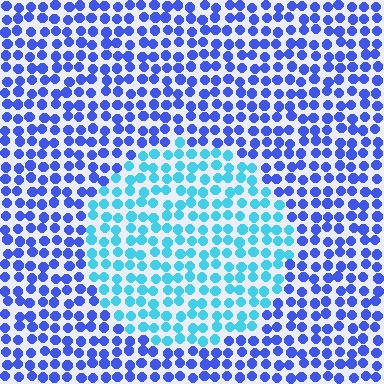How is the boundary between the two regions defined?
The boundary is defined purely by a slight shift in hue (about 44 degrees). Spacing, size, and orientation are identical on both sides.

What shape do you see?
I see a circle.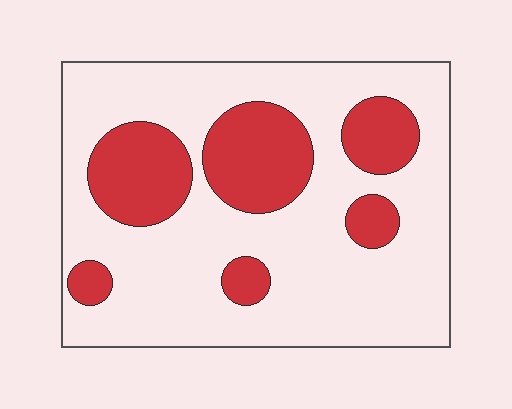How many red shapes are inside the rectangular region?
6.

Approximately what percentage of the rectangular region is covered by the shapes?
Approximately 25%.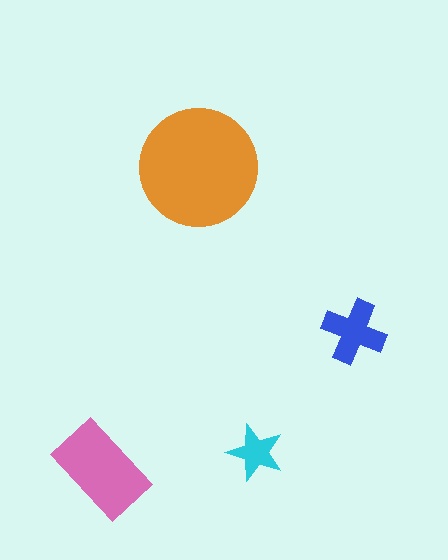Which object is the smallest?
The cyan star.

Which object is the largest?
The orange circle.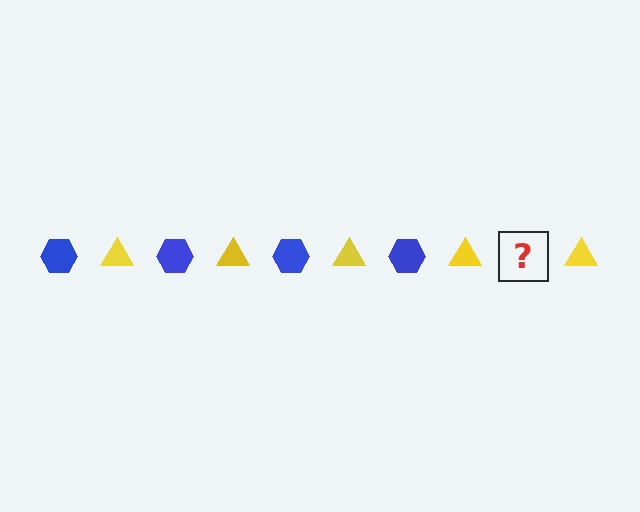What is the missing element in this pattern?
The missing element is a blue hexagon.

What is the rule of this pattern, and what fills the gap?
The rule is that the pattern alternates between blue hexagon and yellow triangle. The gap should be filled with a blue hexagon.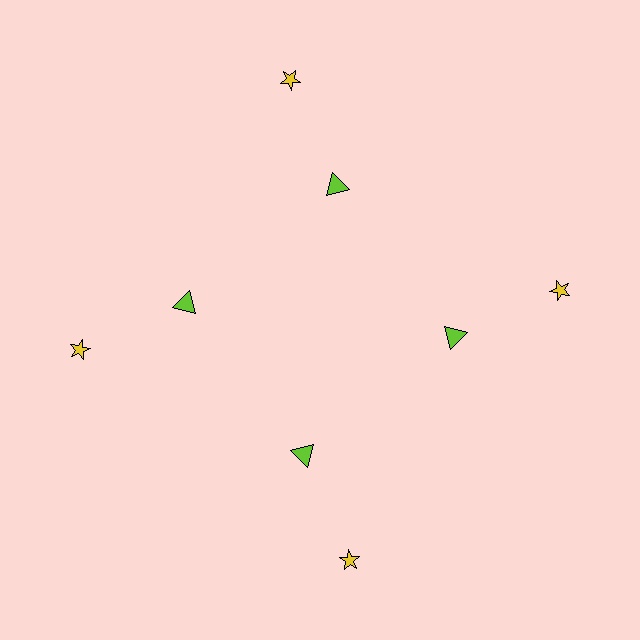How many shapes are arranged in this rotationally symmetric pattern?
There are 8 shapes, arranged in 4 groups of 2.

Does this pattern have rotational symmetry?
Yes, this pattern has 4-fold rotational symmetry. It looks the same after rotating 90 degrees around the center.